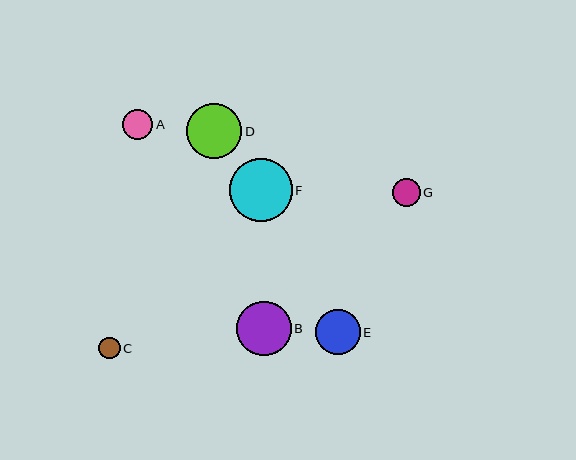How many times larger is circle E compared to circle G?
Circle E is approximately 1.6 times the size of circle G.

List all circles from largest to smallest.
From largest to smallest: F, D, B, E, A, G, C.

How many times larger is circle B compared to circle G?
Circle B is approximately 1.9 times the size of circle G.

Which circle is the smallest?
Circle C is the smallest with a size of approximately 22 pixels.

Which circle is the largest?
Circle F is the largest with a size of approximately 63 pixels.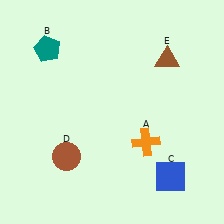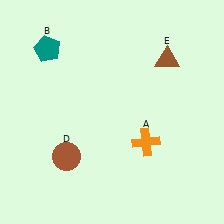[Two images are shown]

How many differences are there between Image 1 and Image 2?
There is 1 difference between the two images.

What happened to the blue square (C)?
The blue square (C) was removed in Image 2. It was in the bottom-right area of Image 1.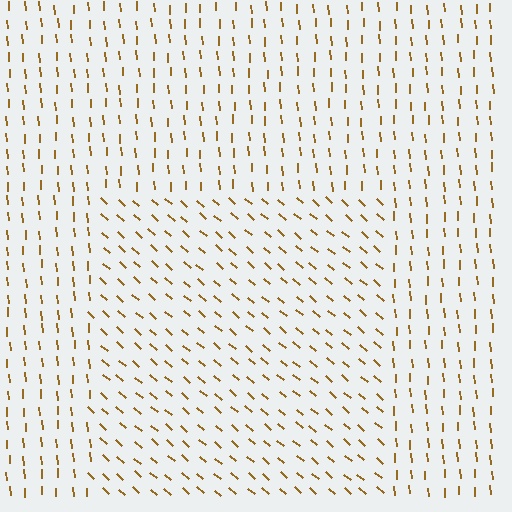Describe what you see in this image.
The image is filled with small brown line segments. A rectangle region in the image has lines oriented differently from the surrounding lines, creating a visible texture boundary.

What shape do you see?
I see a rectangle.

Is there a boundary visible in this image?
Yes, there is a texture boundary formed by a change in line orientation.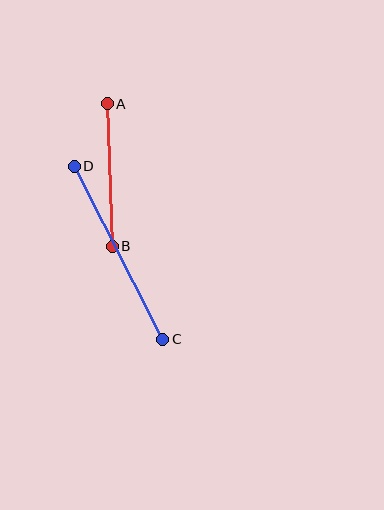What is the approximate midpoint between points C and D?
The midpoint is at approximately (119, 253) pixels.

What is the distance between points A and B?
The distance is approximately 143 pixels.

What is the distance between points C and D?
The distance is approximately 194 pixels.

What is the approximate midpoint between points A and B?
The midpoint is at approximately (110, 175) pixels.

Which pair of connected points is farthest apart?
Points C and D are farthest apart.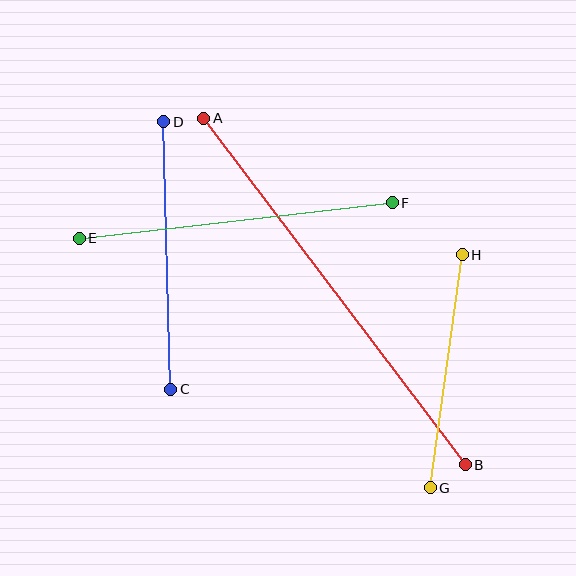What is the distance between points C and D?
The distance is approximately 268 pixels.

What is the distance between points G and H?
The distance is approximately 235 pixels.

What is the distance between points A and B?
The distance is approximately 434 pixels.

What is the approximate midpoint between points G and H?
The midpoint is at approximately (446, 371) pixels.